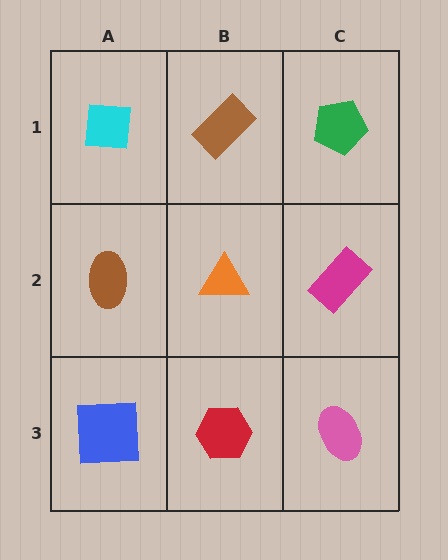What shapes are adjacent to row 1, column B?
An orange triangle (row 2, column B), a cyan square (row 1, column A), a green pentagon (row 1, column C).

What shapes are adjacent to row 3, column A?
A brown ellipse (row 2, column A), a red hexagon (row 3, column B).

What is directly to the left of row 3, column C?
A red hexagon.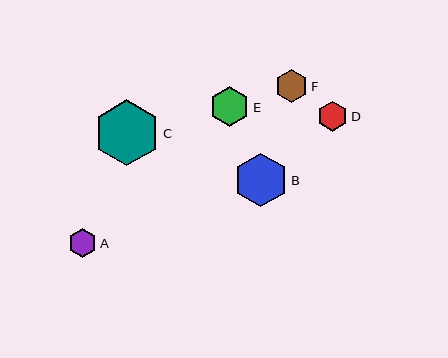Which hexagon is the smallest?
Hexagon A is the smallest with a size of approximately 28 pixels.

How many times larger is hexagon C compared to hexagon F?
Hexagon C is approximately 2.0 times the size of hexagon F.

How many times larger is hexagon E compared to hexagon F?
Hexagon E is approximately 1.2 times the size of hexagon F.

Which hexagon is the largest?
Hexagon C is the largest with a size of approximately 66 pixels.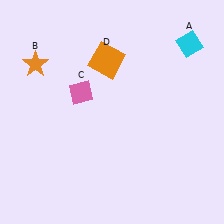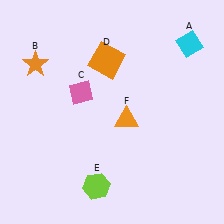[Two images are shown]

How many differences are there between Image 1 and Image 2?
There are 2 differences between the two images.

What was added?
A lime hexagon (E), an orange triangle (F) were added in Image 2.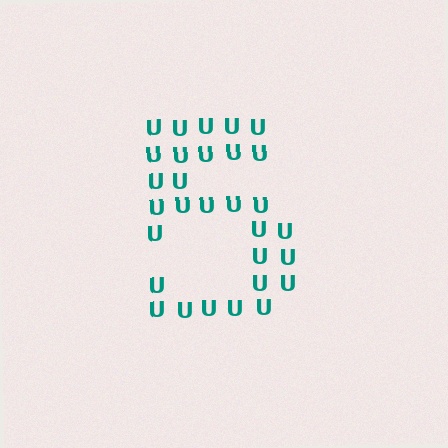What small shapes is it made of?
It is made of small letter U's.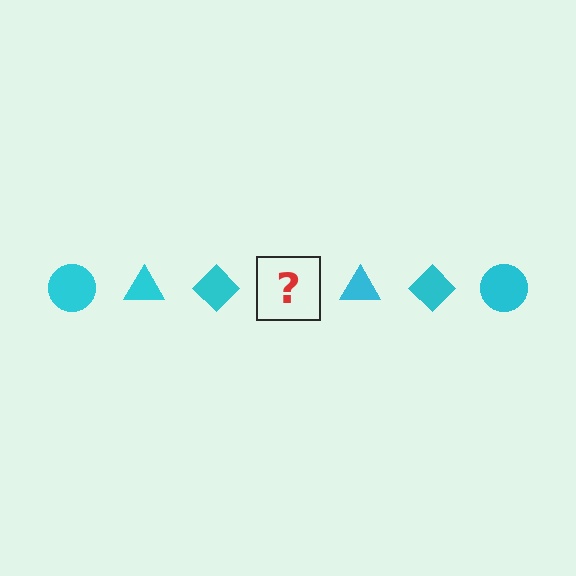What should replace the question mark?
The question mark should be replaced with a cyan circle.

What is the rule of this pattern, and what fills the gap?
The rule is that the pattern cycles through circle, triangle, diamond shapes in cyan. The gap should be filled with a cyan circle.